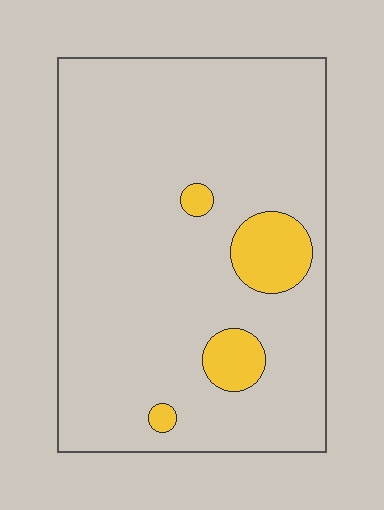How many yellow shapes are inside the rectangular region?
4.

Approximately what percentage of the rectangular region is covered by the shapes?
Approximately 10%.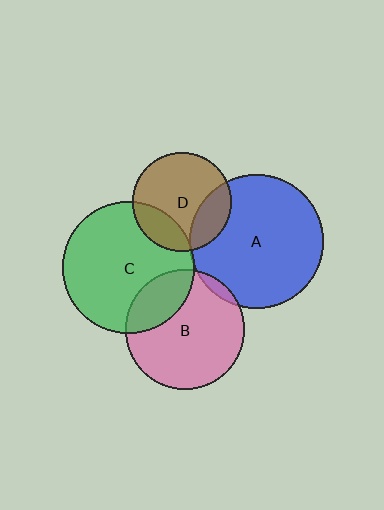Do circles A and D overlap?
Yes.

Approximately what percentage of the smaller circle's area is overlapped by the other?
Approximately 25%.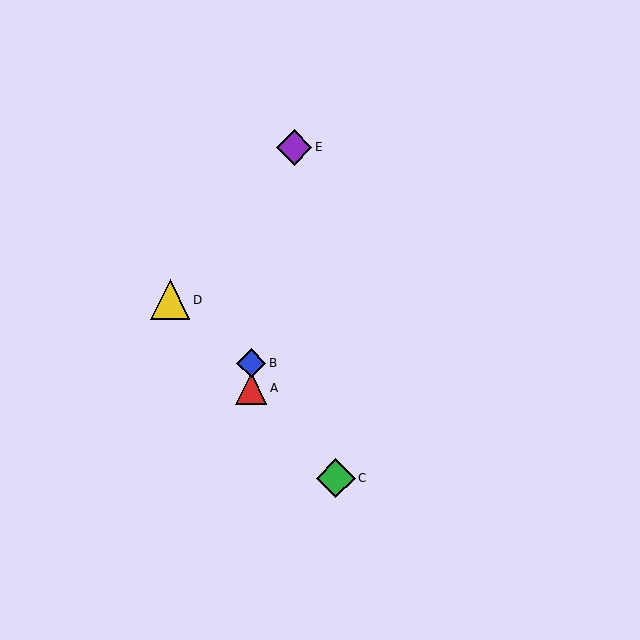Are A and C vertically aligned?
No, A is at x≈251 and C is at x≈336.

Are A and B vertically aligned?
Yes, both are at x≈251.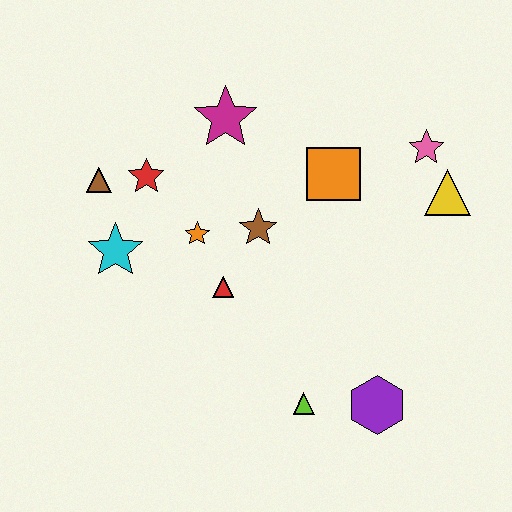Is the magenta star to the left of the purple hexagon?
Yes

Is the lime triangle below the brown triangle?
Yes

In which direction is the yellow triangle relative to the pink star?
The yellow triangle is below the pink star.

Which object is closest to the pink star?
The yellow triangle is closest to the pink star.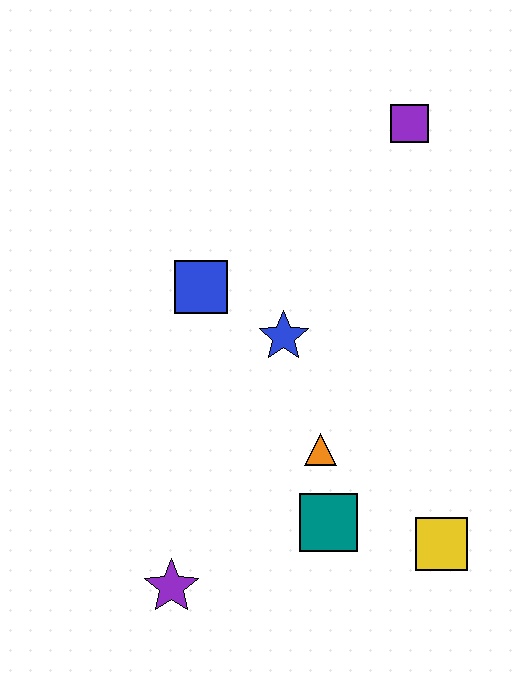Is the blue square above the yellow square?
Yes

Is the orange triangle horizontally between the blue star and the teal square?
Yes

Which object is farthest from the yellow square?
The purple square is farthest from the yellow square.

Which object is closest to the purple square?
The blue star is closest to the purple square.